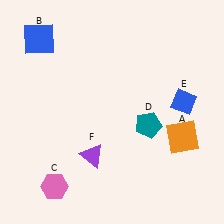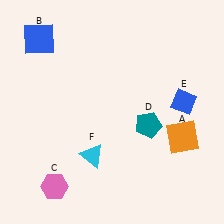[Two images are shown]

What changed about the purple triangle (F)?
In Image 1, F is purple. In Image 2, it changed to cyan.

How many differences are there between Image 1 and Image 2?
There is 1 difference between the two images.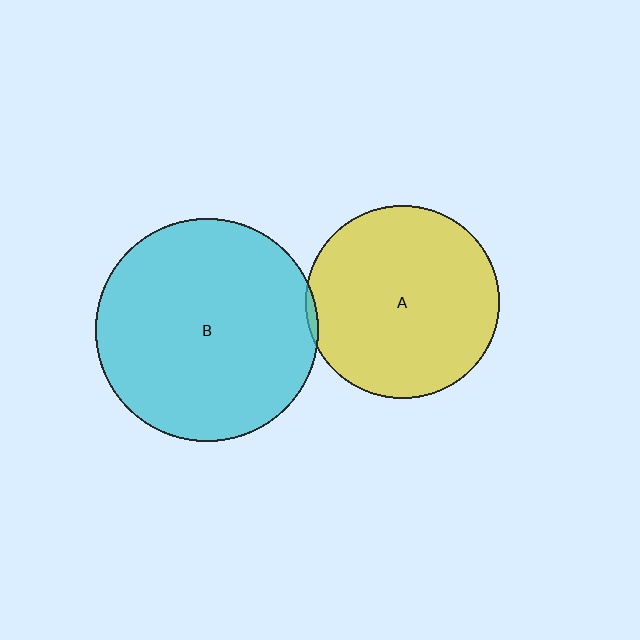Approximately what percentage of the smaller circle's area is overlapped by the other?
Approximately 5%.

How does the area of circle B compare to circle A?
Approximately 1.3 times.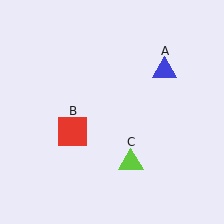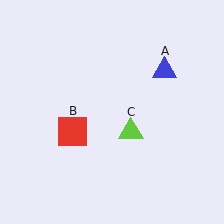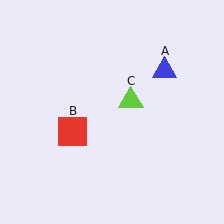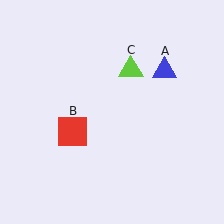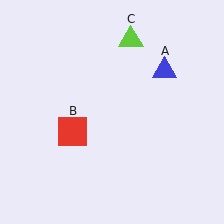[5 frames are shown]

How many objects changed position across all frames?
1 object changed position: lime triangle (object C).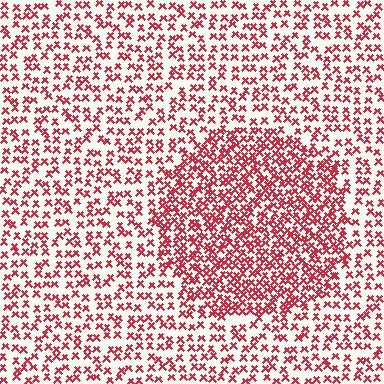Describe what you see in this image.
The image contains small red elements arranged at two different densities. A circle-shaped region is visible where the elements are more densely packed than the surrounding area.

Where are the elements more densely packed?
The elements are more densely packed inside the circle boundary.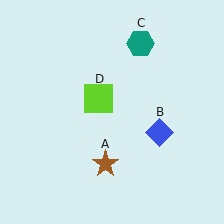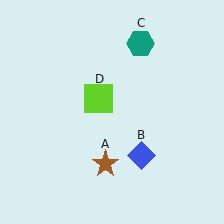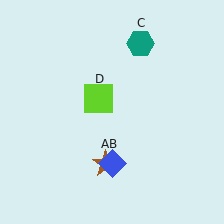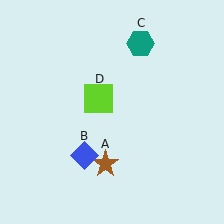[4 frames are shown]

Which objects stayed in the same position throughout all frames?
Brown star (object A) and teal hexagon (object C) and lime square (object D) remained stationary.